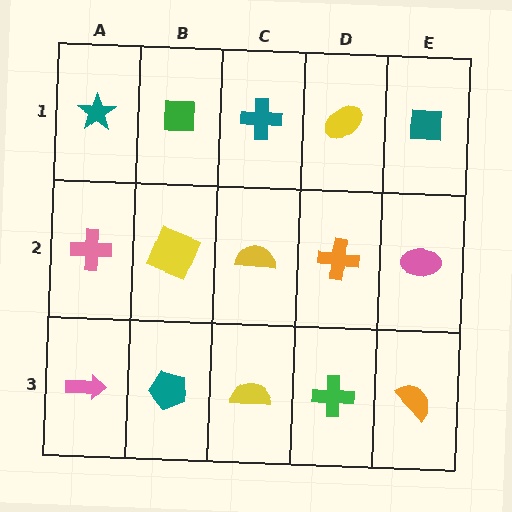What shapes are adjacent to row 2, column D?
A yellow ellipse (row 1, column D), a green cross (row 3, column D), a yellow semicircle (row 2, column C), a pink ellipse (row 2, column E).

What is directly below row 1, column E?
A pink ellipse.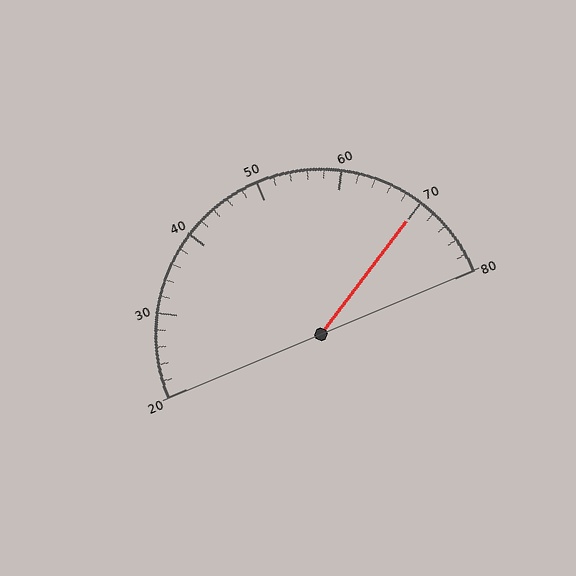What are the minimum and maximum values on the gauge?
The gauge ranges from 20 to 80.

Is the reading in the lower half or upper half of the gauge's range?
The reading is in the upper half of the range (20 to 80).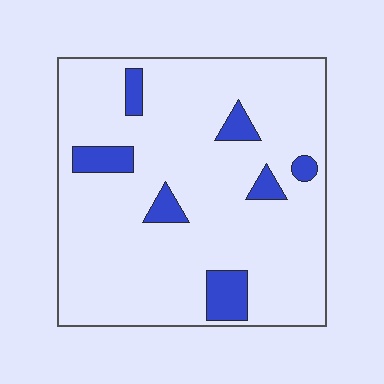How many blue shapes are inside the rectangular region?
7.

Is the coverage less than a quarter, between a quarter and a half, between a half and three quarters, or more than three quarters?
Less than a quarter.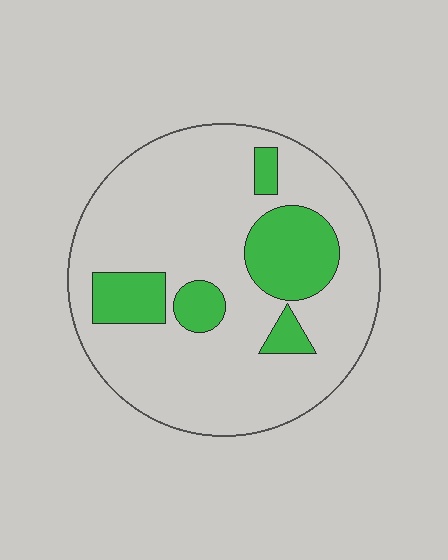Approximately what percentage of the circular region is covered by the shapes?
Approximately 20%.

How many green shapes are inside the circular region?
5.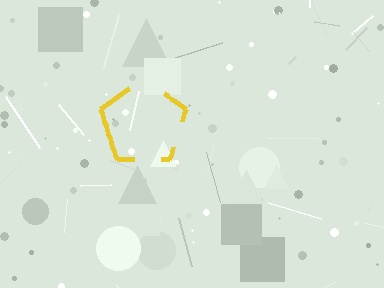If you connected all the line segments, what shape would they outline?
They would outline a pentagon.